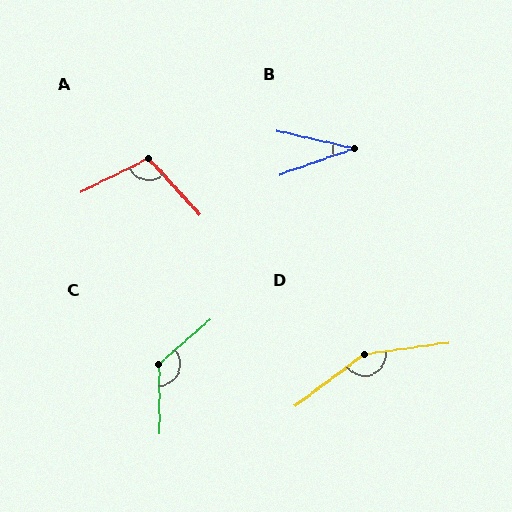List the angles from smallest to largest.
B (32°), A (107°), C (130°), D (151°).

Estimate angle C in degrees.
Approximately 130 degrees.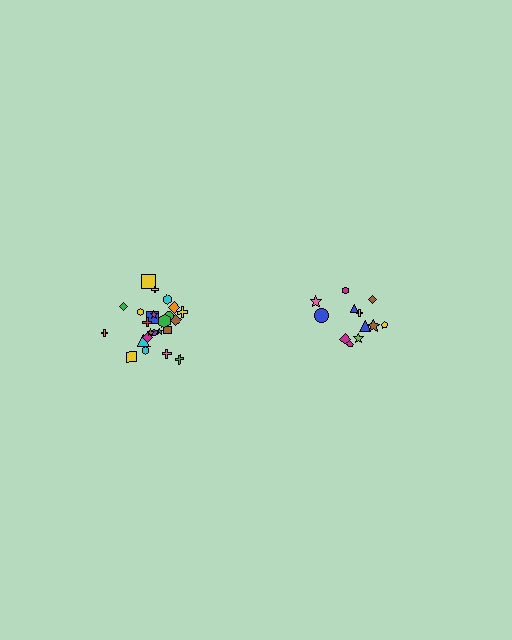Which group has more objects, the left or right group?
The left group.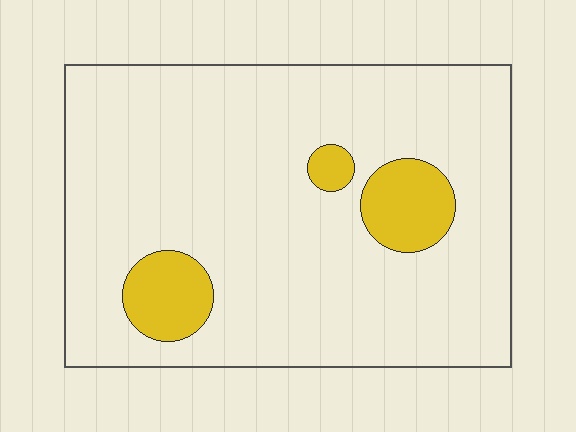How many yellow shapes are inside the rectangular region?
3.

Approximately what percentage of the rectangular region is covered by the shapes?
Approximately 10%.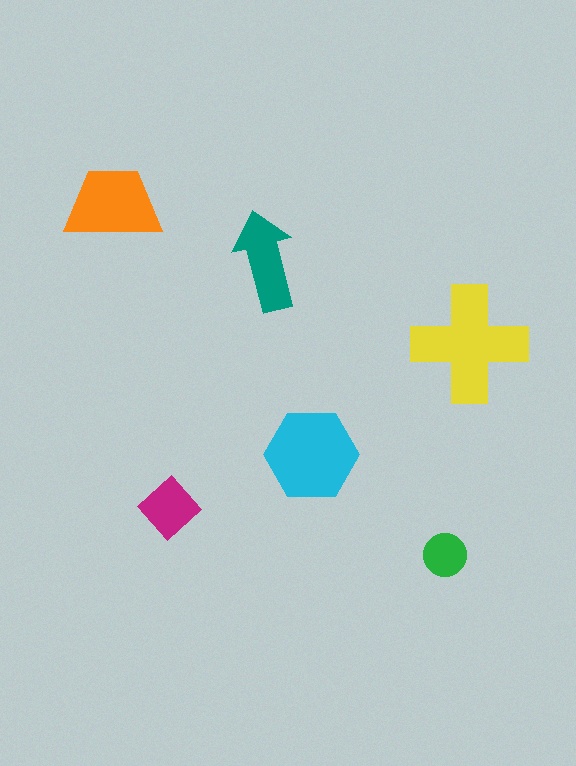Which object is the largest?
The yellow cross.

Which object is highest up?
The orange trapezoid is topmost.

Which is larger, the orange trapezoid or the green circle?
The orange trapezoid.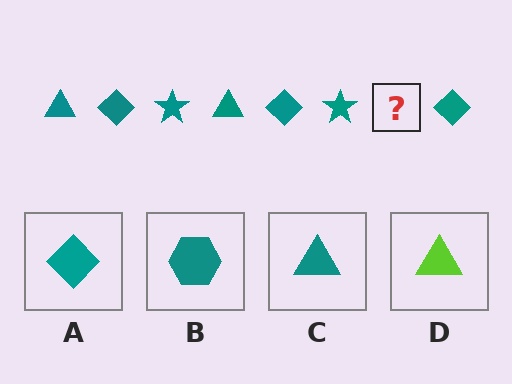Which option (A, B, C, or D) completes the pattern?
C.